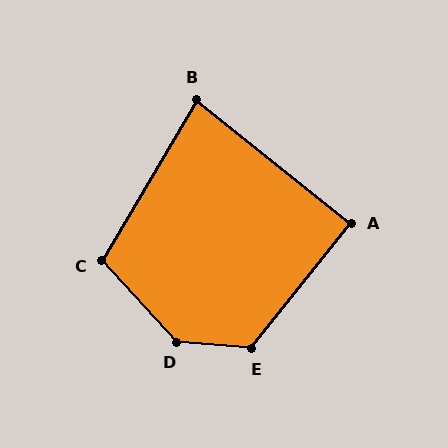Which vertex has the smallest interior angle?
B, at approximately 82 degrees.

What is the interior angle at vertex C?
Approximately 107 degrees (obtuse).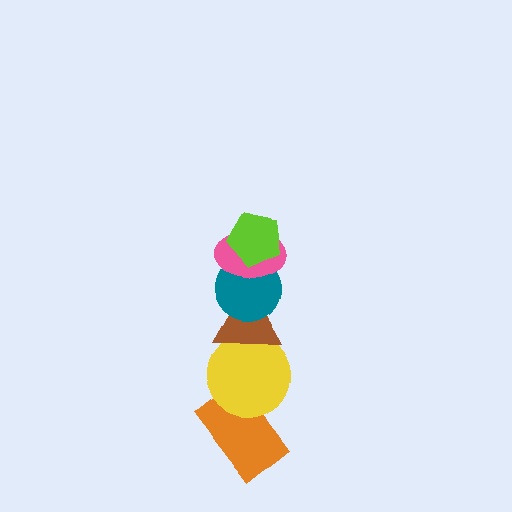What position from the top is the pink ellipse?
The pink ellipse is 2nd from the top.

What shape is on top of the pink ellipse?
The lime pentagon is on top of the pink ellipse.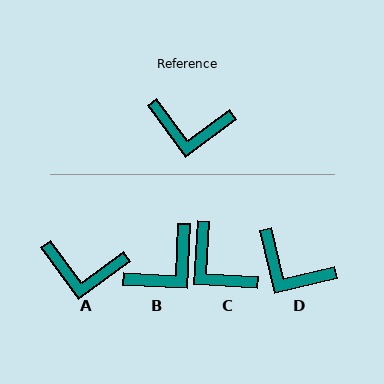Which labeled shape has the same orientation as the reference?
A.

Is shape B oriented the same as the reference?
No, it is off by about 51 degrees.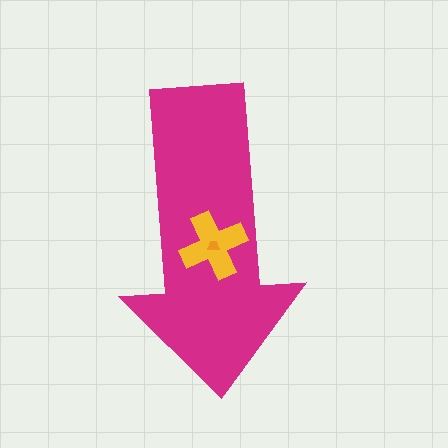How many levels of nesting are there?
3.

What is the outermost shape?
The magenta arrow.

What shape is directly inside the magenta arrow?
The yellow cross.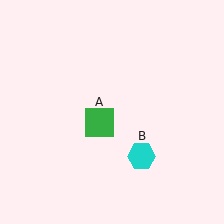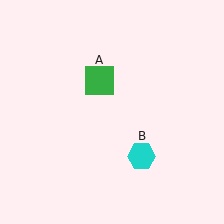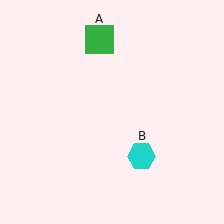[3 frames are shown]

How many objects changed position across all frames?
1 object changed position: green square (object A).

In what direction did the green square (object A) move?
The green square (object A) moved up.